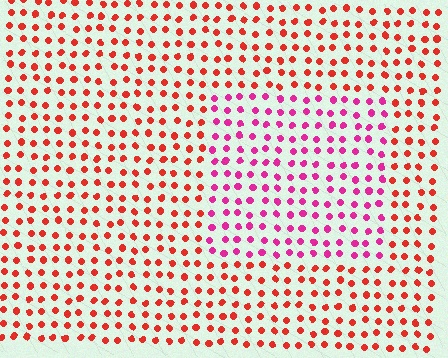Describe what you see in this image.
The image is filled with small red elements in a uniform arrangement. A rectangle-shaped region is visible where the elements are tinted to a slightly different hue, forming a subtle color boundary.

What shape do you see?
I see a rectangle.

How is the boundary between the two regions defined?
The boundary is defined purely by a slight shift in hue (about 40 degrees). Spacing, size, and orientation are identical on both sides.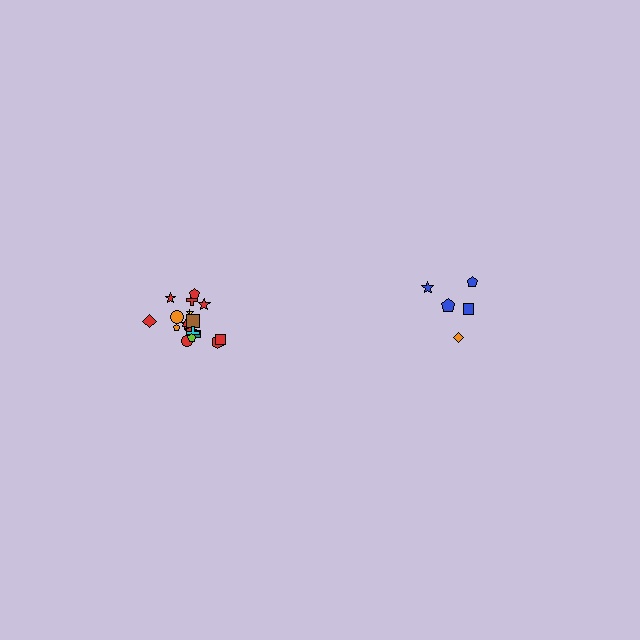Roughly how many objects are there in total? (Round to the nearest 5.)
Roughly 25 objects in total.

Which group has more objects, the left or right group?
The left group.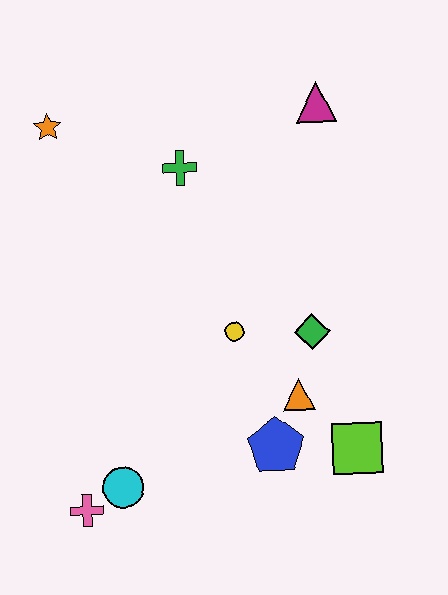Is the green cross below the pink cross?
No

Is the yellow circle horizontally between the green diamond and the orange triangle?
No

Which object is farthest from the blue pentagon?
The orange star is farthest from the blue pentagon.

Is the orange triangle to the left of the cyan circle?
No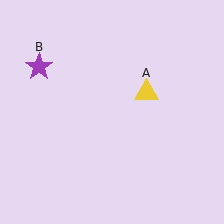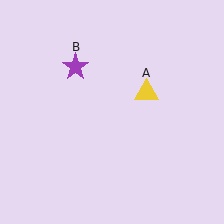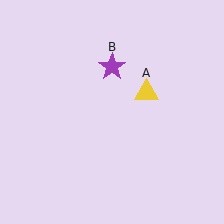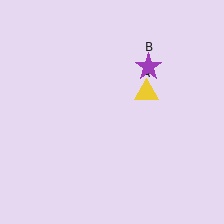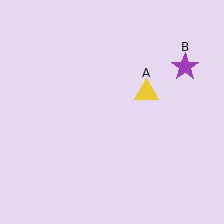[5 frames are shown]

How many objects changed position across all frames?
1 object changed position: purple star (object B).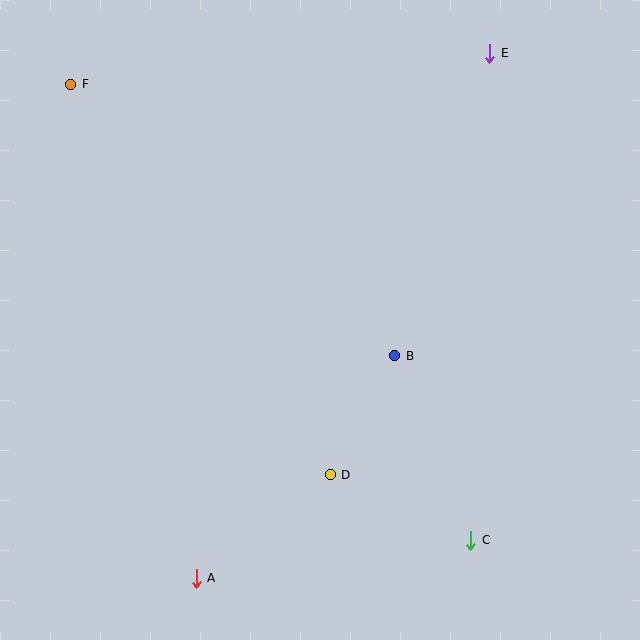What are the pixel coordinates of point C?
Point C is at (471, 540).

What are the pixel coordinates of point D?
Point D is at (330, 475).